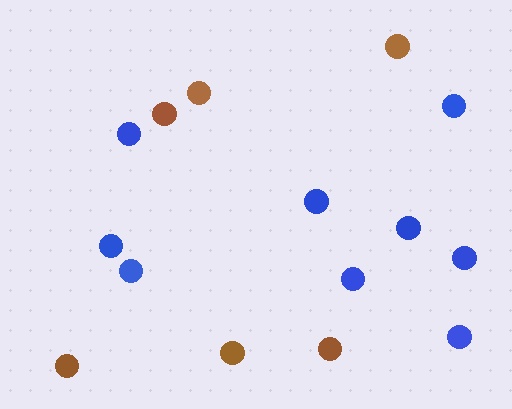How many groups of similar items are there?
There are 2 groups: one group of blue circles (9) and one group of brown circles (6).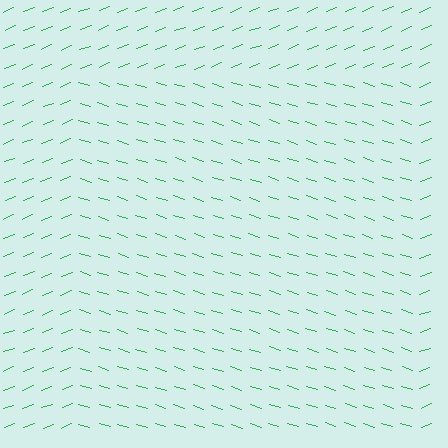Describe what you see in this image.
The image is filled with small green line segments. A rectangle region in the image has lines oriented differently from the surrounding lines, creating a visible texture boundary.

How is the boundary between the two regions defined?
The boundary is defined purely by a change in line orientation (approximately 39 degrees difference). All lines are the same color and thickness.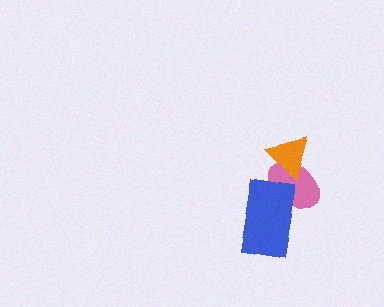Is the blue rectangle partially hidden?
No, no other shape covers it.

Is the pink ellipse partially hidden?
Yes, it is partially covered by another shape.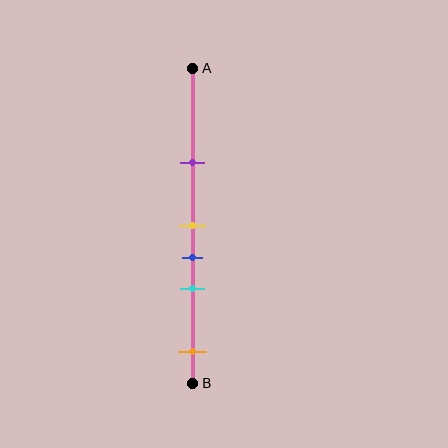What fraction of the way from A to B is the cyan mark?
The cyan mark is approximately 70% (0.7) of the way from A to B.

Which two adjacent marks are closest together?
The yellow and blue marks are the closest adjacent pair.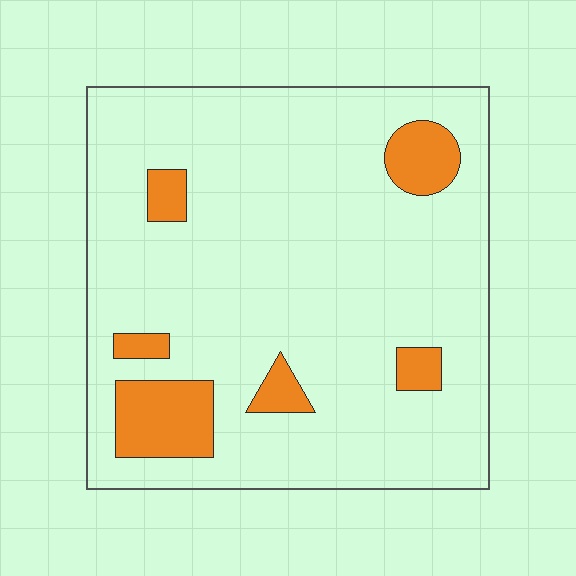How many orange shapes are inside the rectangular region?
6.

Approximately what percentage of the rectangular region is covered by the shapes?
Approximately 10%.